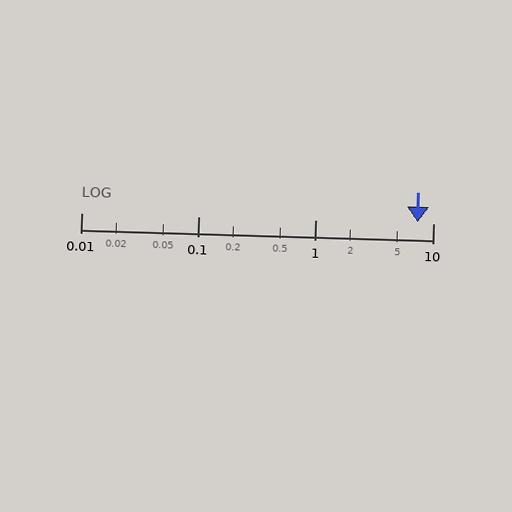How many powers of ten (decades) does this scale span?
The scale spans 3 decades, from 0.01 to 10.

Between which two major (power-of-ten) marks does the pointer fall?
The pointer is between 1 and 10.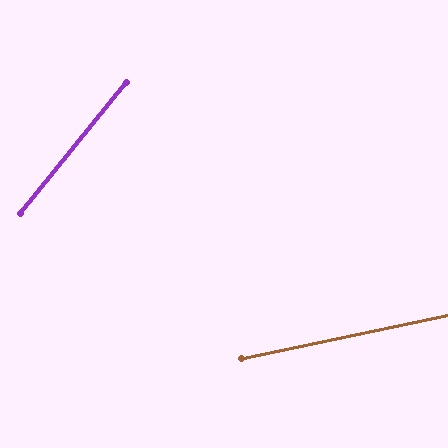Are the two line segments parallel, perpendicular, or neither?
Neither parallel nor perpendicular — they differ by about 39°.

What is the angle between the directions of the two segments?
Approximately 39 degrees.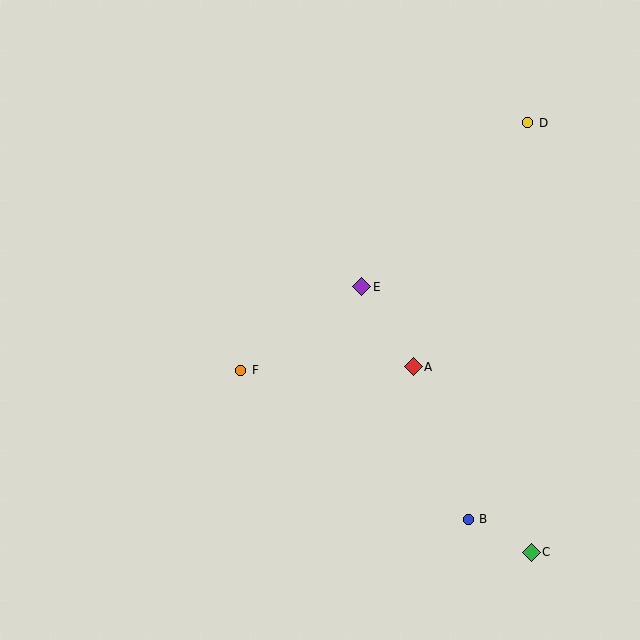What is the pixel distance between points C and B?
The distance between C and B is 71 pixels.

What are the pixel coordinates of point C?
Point C is at (531, 552).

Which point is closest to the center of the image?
Point E at (362, 287) is closest to the center.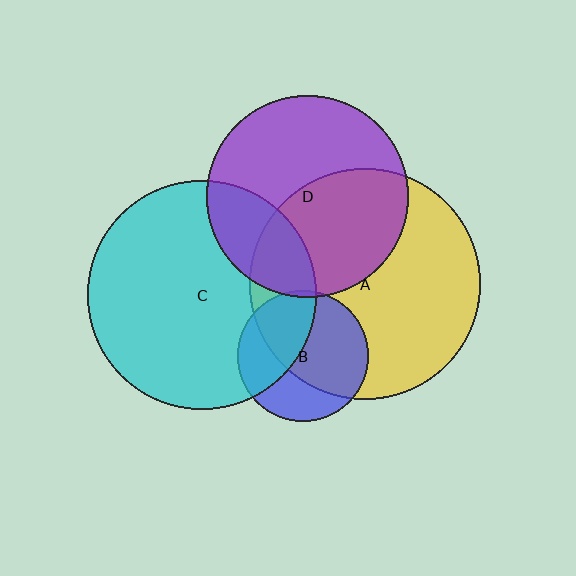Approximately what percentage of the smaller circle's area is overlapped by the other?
Approximately 25%.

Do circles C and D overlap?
Yes.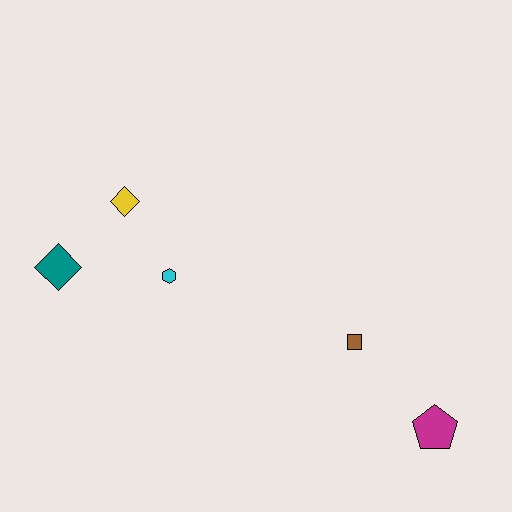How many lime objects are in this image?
There are no lime objects.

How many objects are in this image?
There are 5 objects.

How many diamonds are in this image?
There are 2 diamonds.